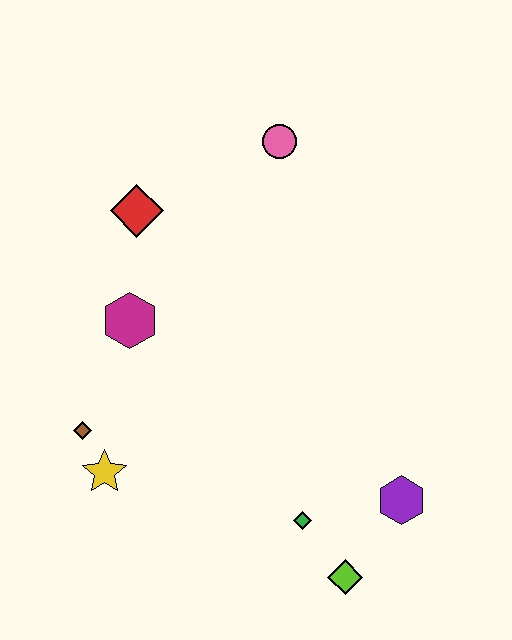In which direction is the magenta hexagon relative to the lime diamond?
The magenta hexagon is above the lime diamond.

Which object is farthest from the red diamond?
The lime diamond is farthest from the red diamond.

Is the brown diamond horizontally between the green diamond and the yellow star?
No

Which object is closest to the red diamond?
The magenta hexagon is closest to the red diamond.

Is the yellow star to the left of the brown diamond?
No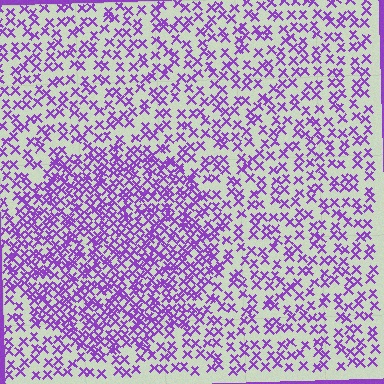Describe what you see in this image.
The image contains small purple elements arranged at two different densities. A circle-shaped region is visible where the elements are more densely packed than the surrounding area.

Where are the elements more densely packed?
The elements are more densely packed inside the circle boundary.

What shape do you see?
I see a circle.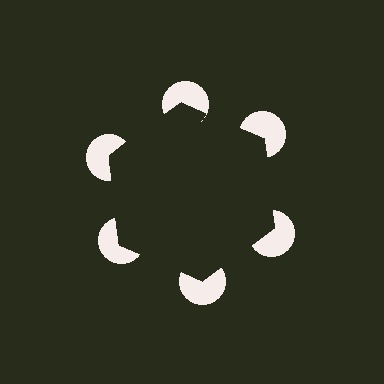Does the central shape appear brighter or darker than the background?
It typically appears slightly darker than the background, even though no actual brightness change is drawn.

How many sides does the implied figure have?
6 sides.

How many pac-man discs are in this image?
There are 6 — one at each vertex of the illusory hexagon.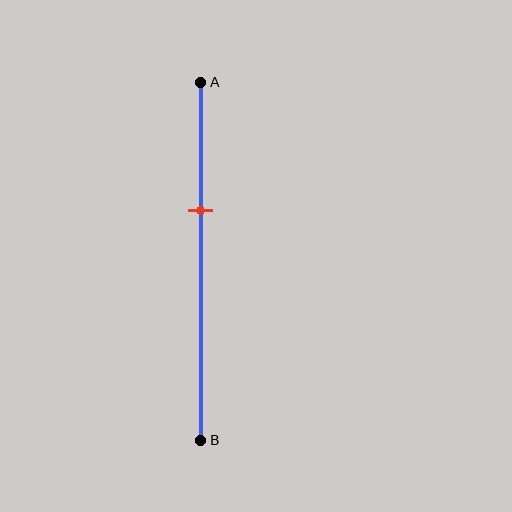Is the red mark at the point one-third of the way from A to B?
Yes, the mark is approximately at the one-third point.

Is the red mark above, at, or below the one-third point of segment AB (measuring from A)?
The red mark is approximately at the one-third point of segment AB.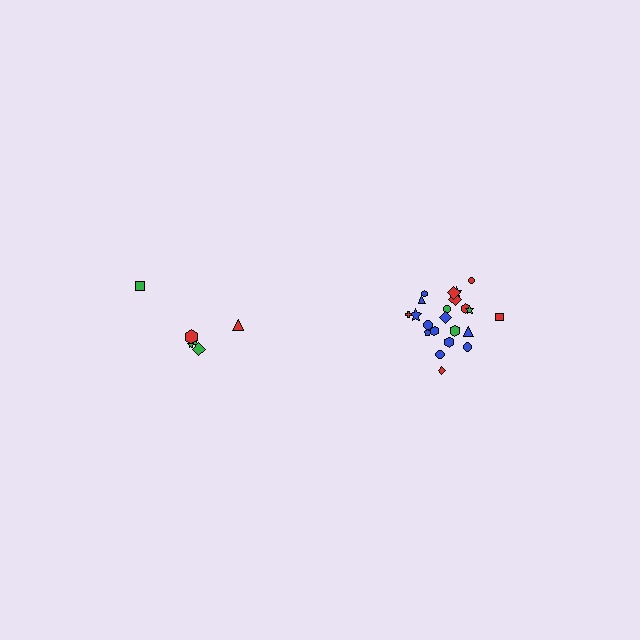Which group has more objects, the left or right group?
The right group.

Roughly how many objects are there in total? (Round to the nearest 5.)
Roughly 30 objects in total.